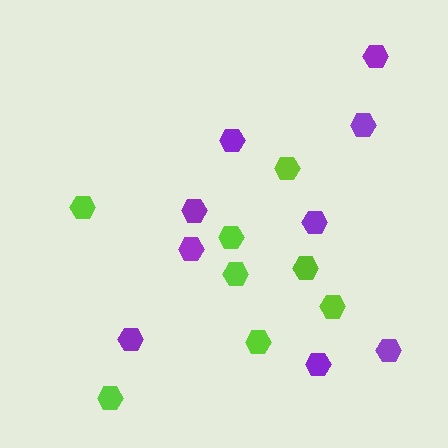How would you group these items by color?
There are 2 groups: one group of lime hexagons (8) and one group of purple hexagons (9).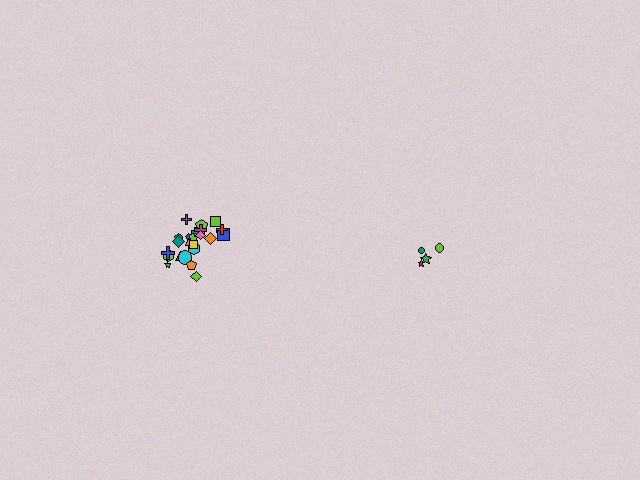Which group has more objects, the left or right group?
The left group.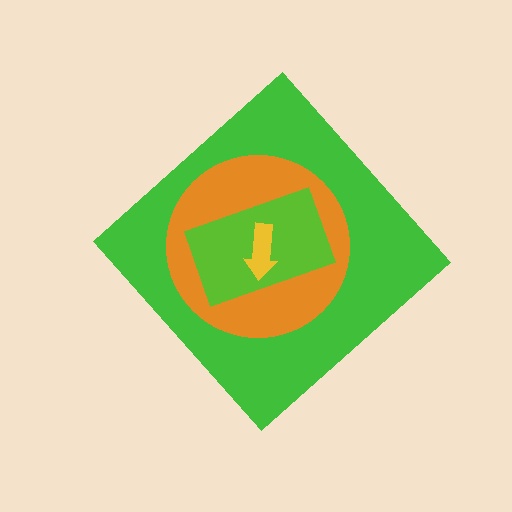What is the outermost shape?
The green diamond.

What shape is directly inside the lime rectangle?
The yellow arrow.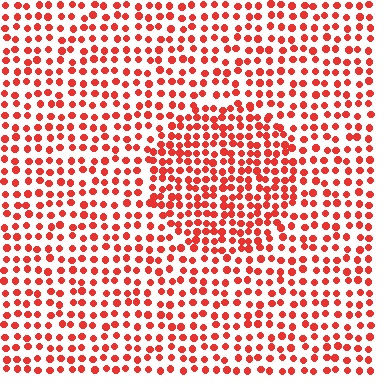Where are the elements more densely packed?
The elements are more densely packed inside the circle boundary.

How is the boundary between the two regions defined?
The boundary is defined by a change in element density (approximately 1.6x ratio). All elements are the same color, size, and shape.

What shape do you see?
I see a circle.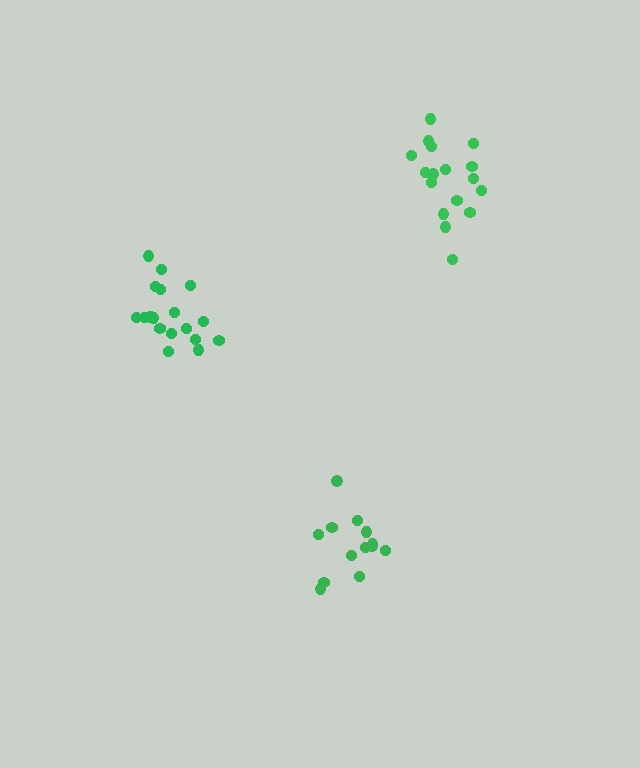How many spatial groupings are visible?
There are 3 spatial groupings.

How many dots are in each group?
Group 1: 13 dots, Group 2: 17 dots, Group 3: 18 dots (48 total).